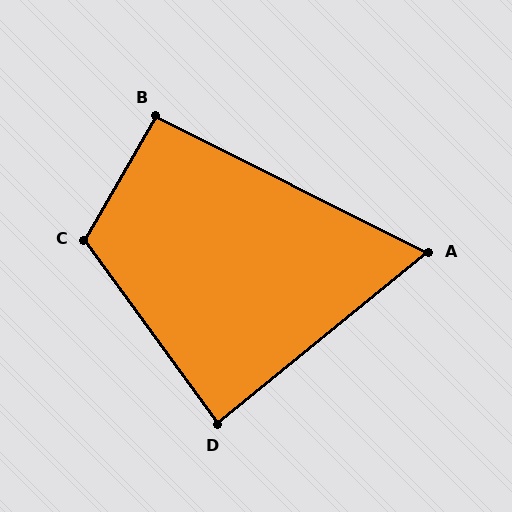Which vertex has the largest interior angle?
C, at approximately 114 degrees.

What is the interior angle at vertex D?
Approximately 87 degrees (approximately right).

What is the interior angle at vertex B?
Approximately 93 degrees (approximately right).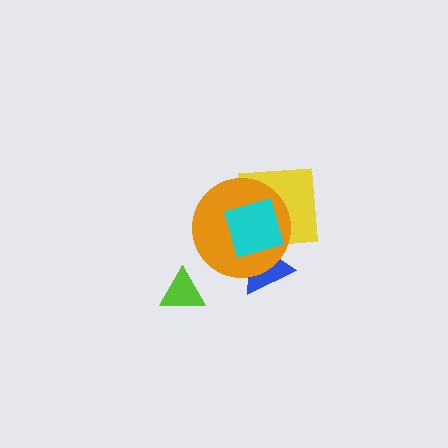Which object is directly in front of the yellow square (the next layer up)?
The orange circle is directly in front of the yellow square.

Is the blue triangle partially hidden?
Yes, it is partially covered by another shape.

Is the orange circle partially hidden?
Yes, it is partially covered by another shape.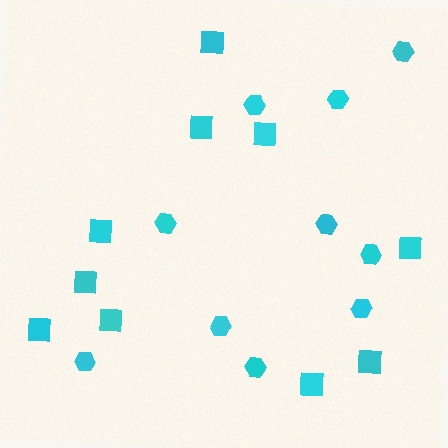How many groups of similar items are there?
There are 2 groups: one group of squares (10) and one group of hexagons (10).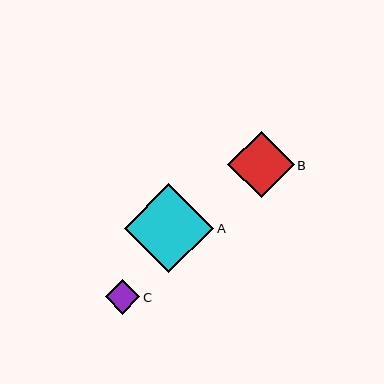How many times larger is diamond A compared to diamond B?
Diamond A is approximately 1.3 times the size of diamond B.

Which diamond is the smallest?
Diamond C is the smallest with a size of approximately 34 pixels.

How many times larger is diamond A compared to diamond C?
Diamond A is approximately 2.6 times the size of diamond C.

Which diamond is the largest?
Diamond A is the largest with a size of approximately 89 pixels.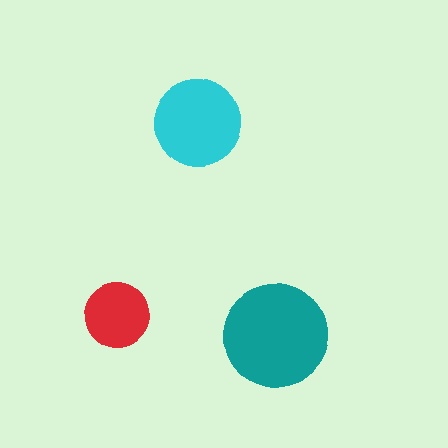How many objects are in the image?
There are 3 objects in the image.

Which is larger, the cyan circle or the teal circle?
The teal one.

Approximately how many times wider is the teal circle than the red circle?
About 1.5 times wider.